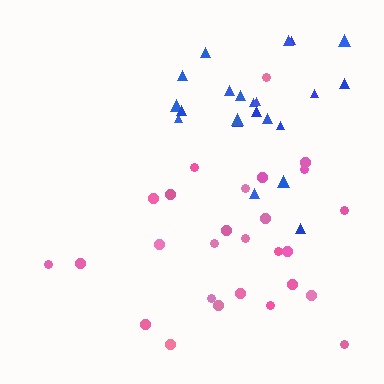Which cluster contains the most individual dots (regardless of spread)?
Pink (27).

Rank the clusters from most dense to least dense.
blue, pink.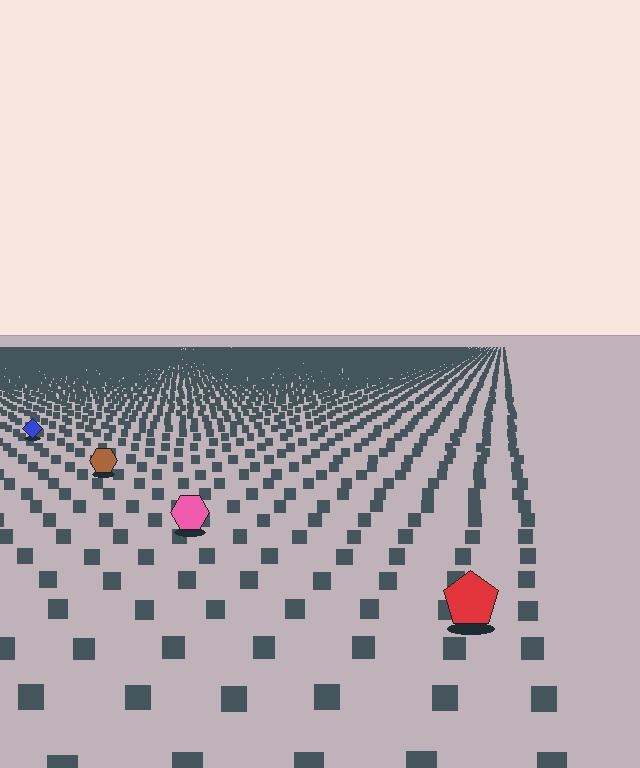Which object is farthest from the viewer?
The blue diamond is farthest from the viewer. It appears smaller and the ground texture around it is denser.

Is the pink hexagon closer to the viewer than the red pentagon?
No. The red pentagon is closer — you can tell from the texture gradient: the ground texture is coarser near it.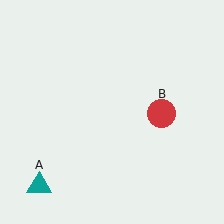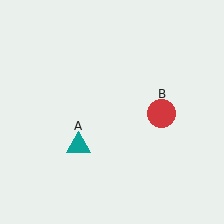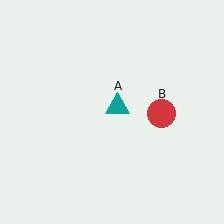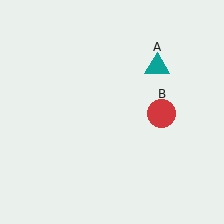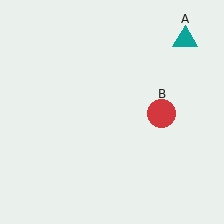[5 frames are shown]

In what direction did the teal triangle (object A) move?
The teal triangle (object A) moved up and to the right.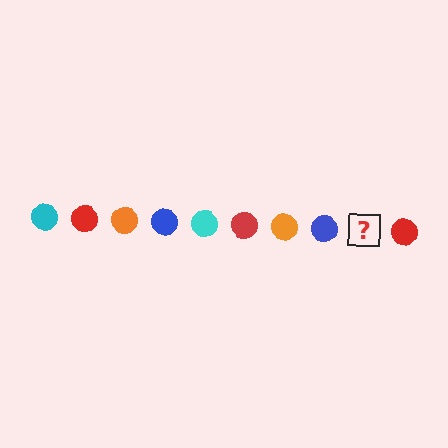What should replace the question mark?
The question mark should be replaced with a cyan circle.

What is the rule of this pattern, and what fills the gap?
The rule is that the pattern cycles through cyan, red, orange, blue circles. The gap should be filled with a cyan circle.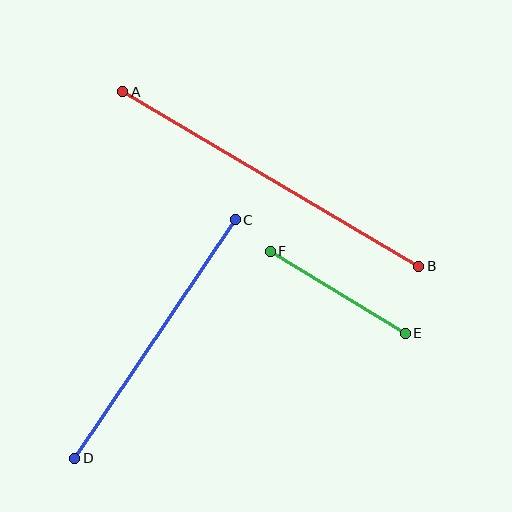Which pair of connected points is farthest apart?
Points A and B are farthest apart.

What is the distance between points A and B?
The distance is approximately 344 pixels.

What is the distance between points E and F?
The distance is approximately 158 pixels.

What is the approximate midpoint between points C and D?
The midpoint is at approximately (155, 339) pixels.